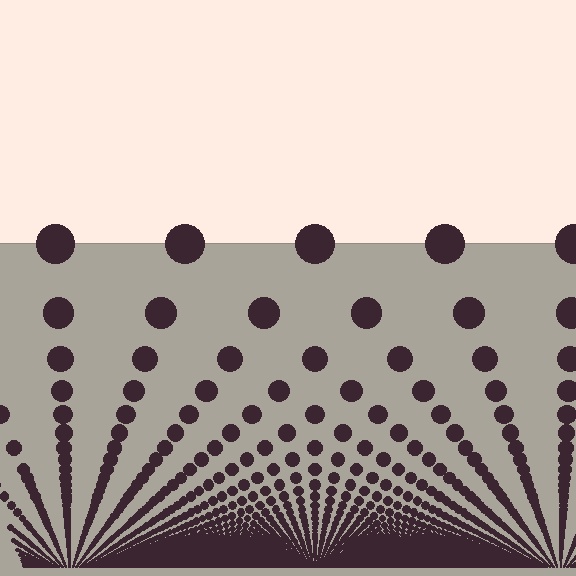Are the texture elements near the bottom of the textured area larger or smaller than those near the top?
Smaller. The gradient is inverted — elements near the bottom are smaller and denser.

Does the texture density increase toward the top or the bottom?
Density increases toward the bottom.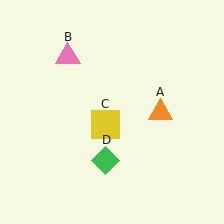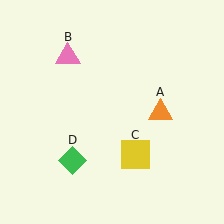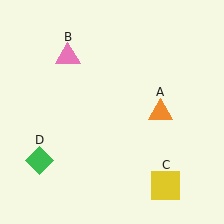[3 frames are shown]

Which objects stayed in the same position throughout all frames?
Orange triangle (object A) and pink triangle (object B) remained stationary.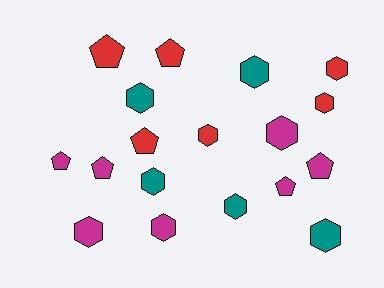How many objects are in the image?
There are 18 objects.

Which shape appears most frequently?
Hexagon, with 11 objects.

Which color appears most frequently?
Magenta, with 7 objects.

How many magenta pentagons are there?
There are 4 magenta pentagons.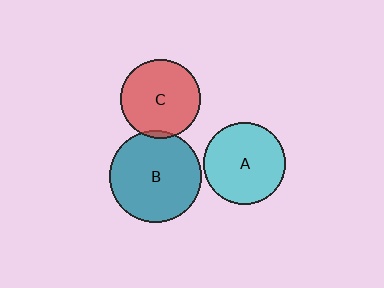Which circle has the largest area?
Circle B (teal).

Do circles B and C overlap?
Yes.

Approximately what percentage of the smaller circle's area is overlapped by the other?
Approximately 5%.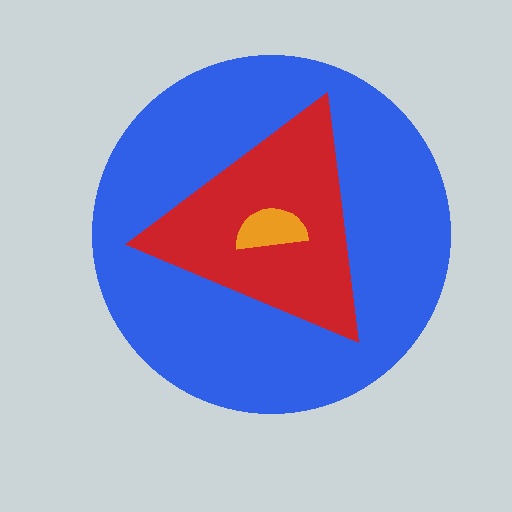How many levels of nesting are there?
3.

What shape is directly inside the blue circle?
The red triangle.